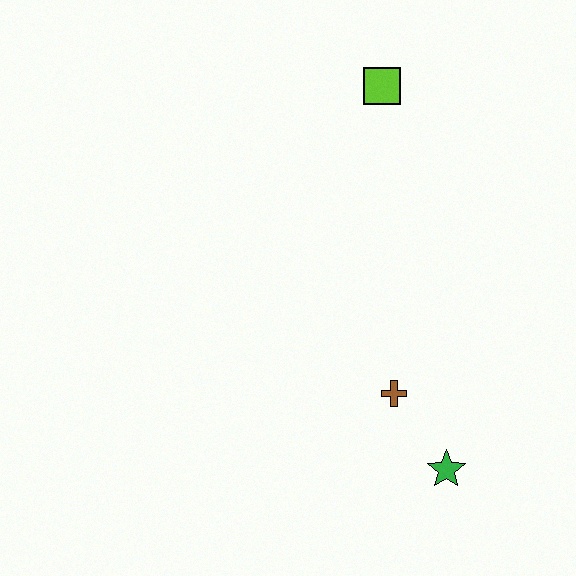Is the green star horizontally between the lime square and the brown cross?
No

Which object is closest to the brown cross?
The green star is closest to the brown cross.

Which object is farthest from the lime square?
The green star is farthest from the lime square.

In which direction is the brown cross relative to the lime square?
The brown cross is below the lime square.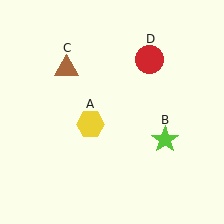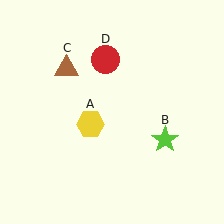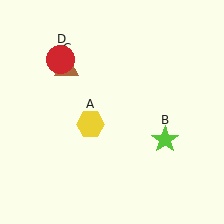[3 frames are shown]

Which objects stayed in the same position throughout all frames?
Yellow hexagon (object A) and lime star (object B) and brown triangle (object C) remained stationary.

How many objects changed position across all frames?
1 object changed position: red circle (object D).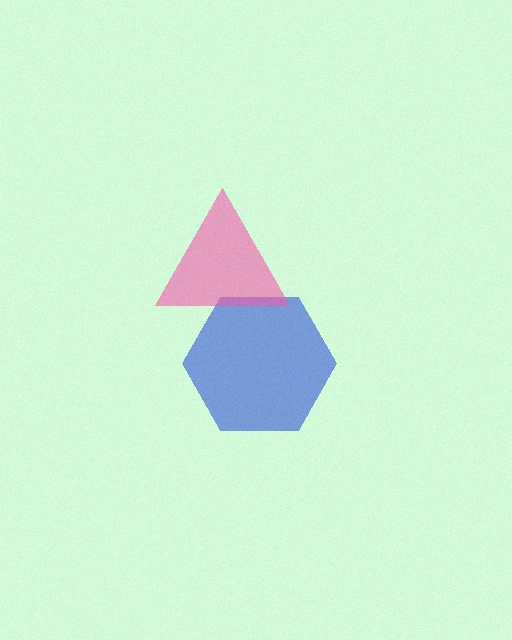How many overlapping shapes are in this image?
There are 2 overlapping shapes in the image.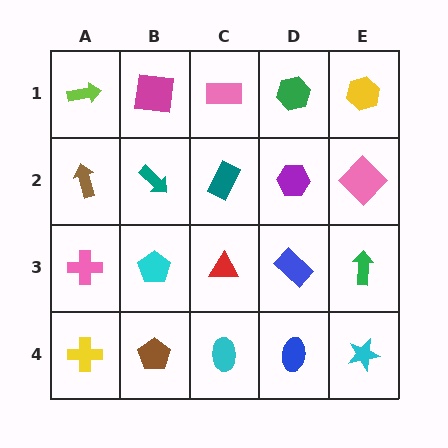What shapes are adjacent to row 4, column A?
A pink cross (row 3, column A), a brown pentagon (row 4, column B).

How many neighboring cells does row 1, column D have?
3.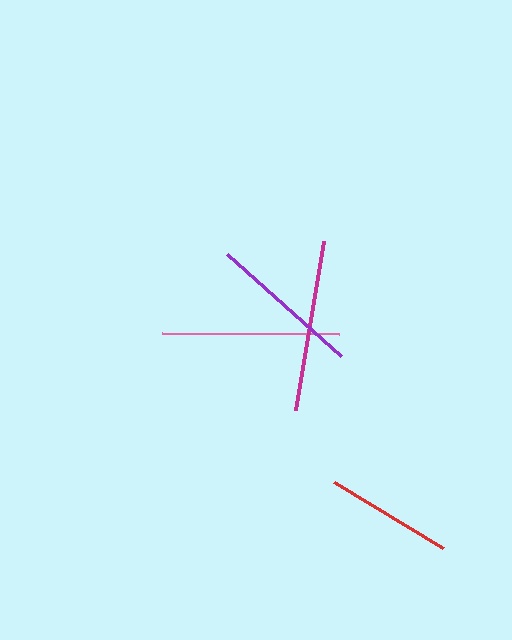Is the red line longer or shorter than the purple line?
The purple line is longer than the red line.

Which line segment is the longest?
The pink line is the longest at approximately 178 pixels.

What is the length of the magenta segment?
The magenta segment is approximately 172 pixels long.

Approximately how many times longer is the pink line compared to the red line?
The pink line is approximately 1.4 times the length of the red line.